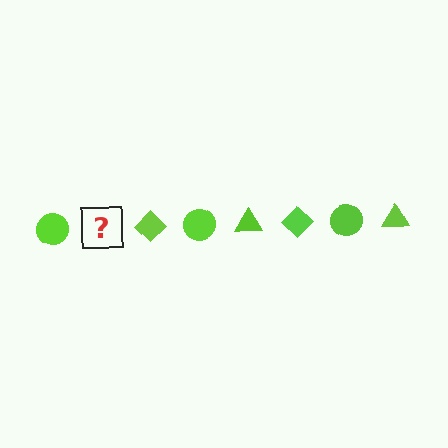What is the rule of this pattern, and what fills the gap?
The rule is that the pattern cycles through circle, triangle, diamond shapes in lime. The gap should be filled with a lime triangle.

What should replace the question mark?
The question mark should be replaced with a lime triangle.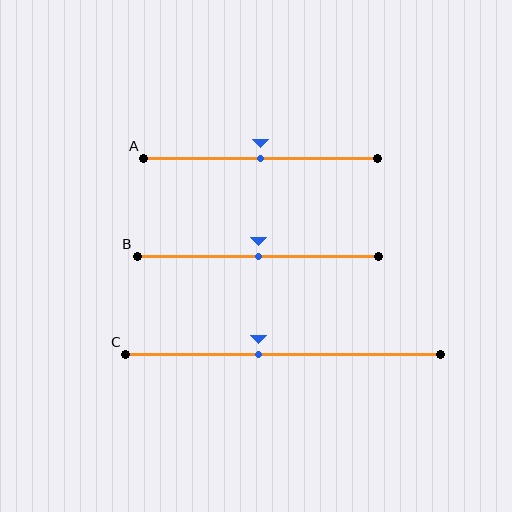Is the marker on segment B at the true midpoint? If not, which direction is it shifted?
Yes, the marker on segment B is at the true midpoint.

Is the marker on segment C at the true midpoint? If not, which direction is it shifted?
No, the marker on segment C is shifted to the left by about 8% of the segment length.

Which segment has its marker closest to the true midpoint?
Segment A has its marker closest to the true midpoint.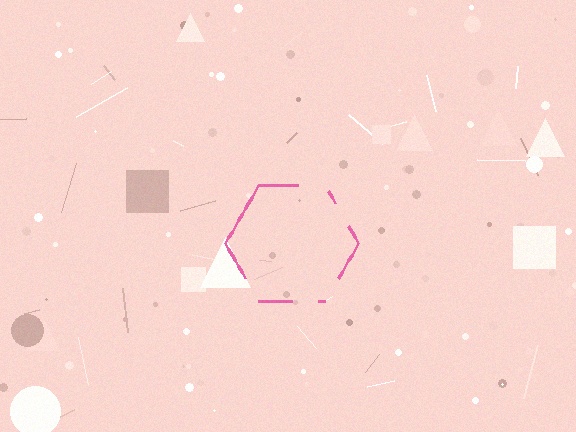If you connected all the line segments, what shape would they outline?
They would outline a hexagon.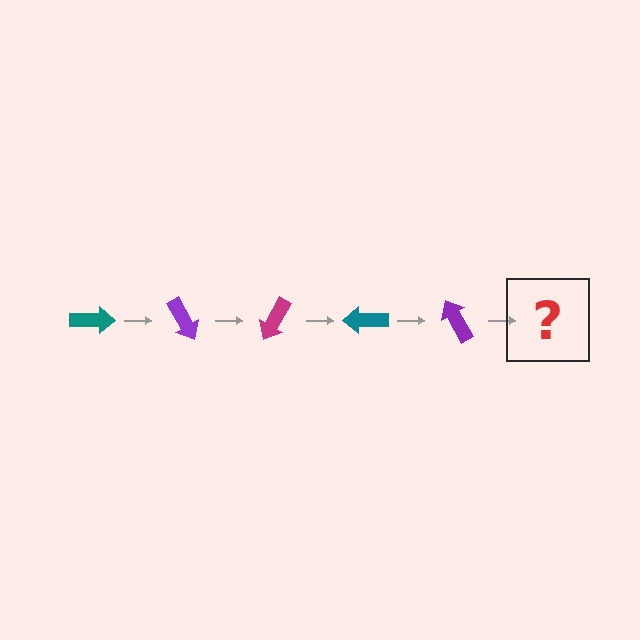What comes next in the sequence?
The next element should be a magenta arrow, rotated 300 degrees from the start.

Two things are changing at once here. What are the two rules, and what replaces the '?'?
The two rules are that it rotates 60 degrees each step and the color cycles through teal, purple, and magenta. The '?' should be a magenta arrow, rotated 300 degrees from the start.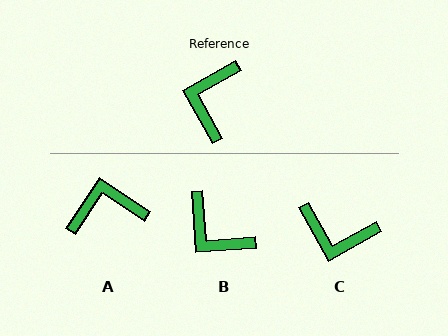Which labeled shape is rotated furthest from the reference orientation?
C, about 89 degrees away.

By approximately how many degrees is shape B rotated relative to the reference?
Approximately 64 degrees counter-clockwise.